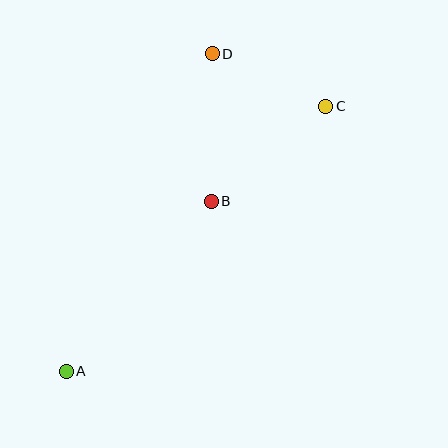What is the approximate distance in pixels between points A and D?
The distance between A and D is approximately 349 pixels.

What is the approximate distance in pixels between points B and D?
The distance between B and D is approximately 148 pixels.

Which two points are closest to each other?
Points C and D are closest to each other.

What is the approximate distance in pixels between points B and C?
The distance between B and C is approximately 149 pixels.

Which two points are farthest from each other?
Points A and C are farthest from each other.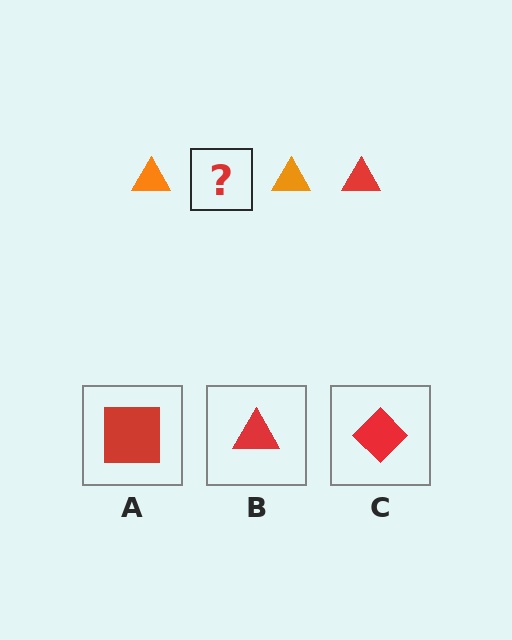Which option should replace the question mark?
Option B.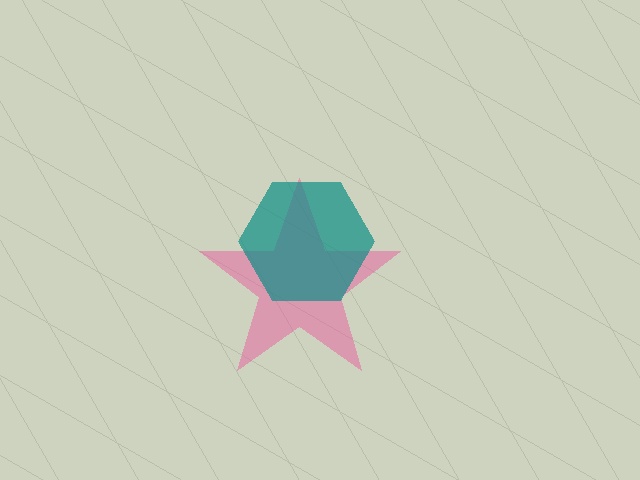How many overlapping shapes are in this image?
There are 2 overlapping shapes in the image.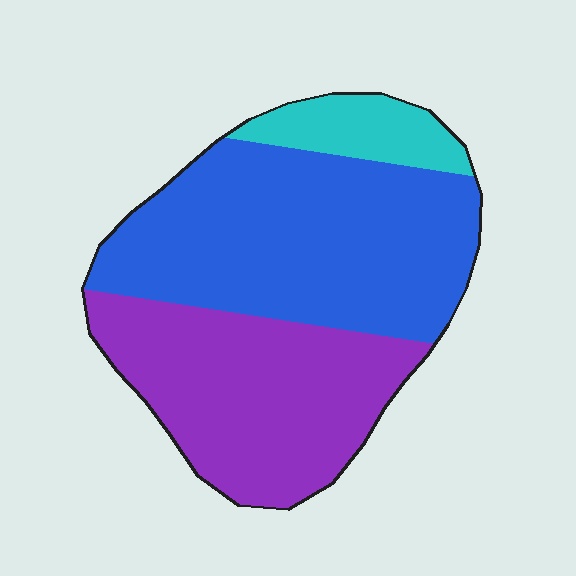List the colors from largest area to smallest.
From largest to smallest: blue, purple, cyan.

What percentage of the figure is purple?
Purple takes up about two fifths (2/5) of the figure.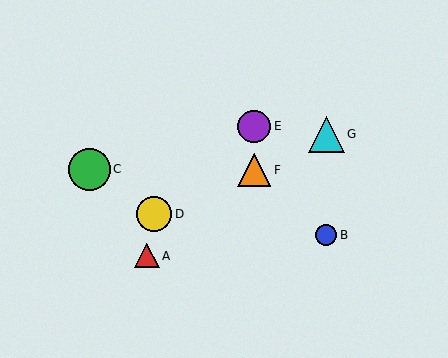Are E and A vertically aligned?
No, E is at x≈254 and A is at x≈147.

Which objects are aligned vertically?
Objects E, F are aligned vertically.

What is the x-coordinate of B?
Object B is at x≈326.